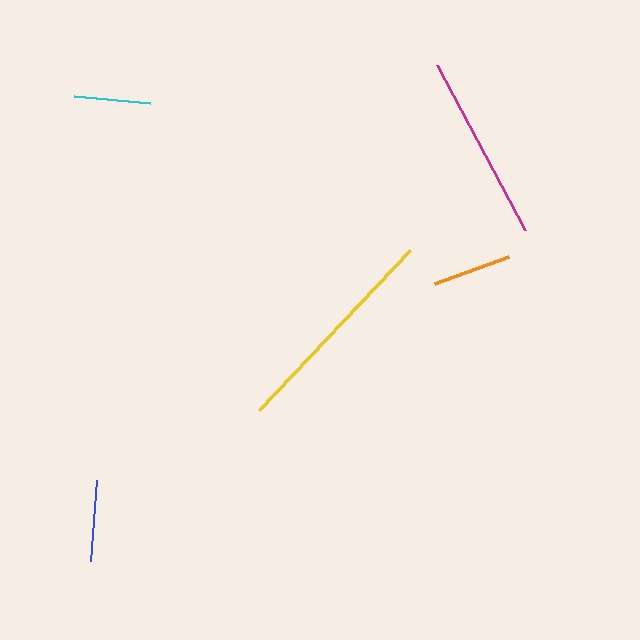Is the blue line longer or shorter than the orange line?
The blue line is longer than the orange line.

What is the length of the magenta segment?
The magenta segment is approximately 187 pixels long.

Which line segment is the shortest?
The cyan line is the shortest at approximately 76 pixels.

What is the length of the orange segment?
The orange segment is approximately 79 pixels long.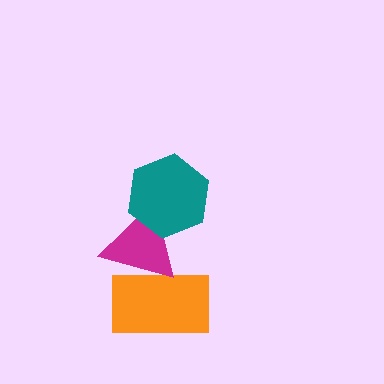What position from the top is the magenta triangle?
The magenta triangle is 2nd from the top.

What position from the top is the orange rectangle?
The orange rectangle is 3rd from the top.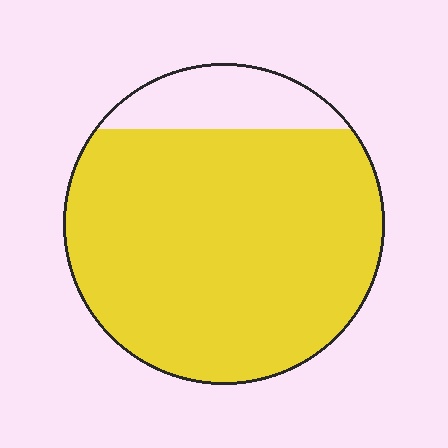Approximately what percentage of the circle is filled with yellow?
Approximately 85%.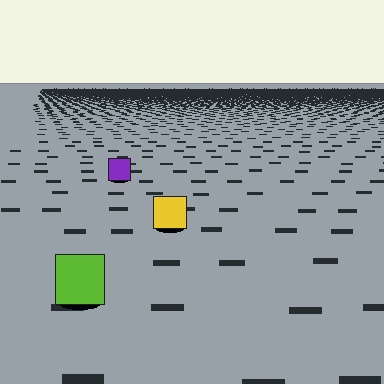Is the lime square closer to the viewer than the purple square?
Yes. The lime square is closer — you can tell from the texture gradient: the ground texture is coarser near it.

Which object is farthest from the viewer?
The purple square is farthest from the viewer. It appears smaller and the ground texture around it is denser.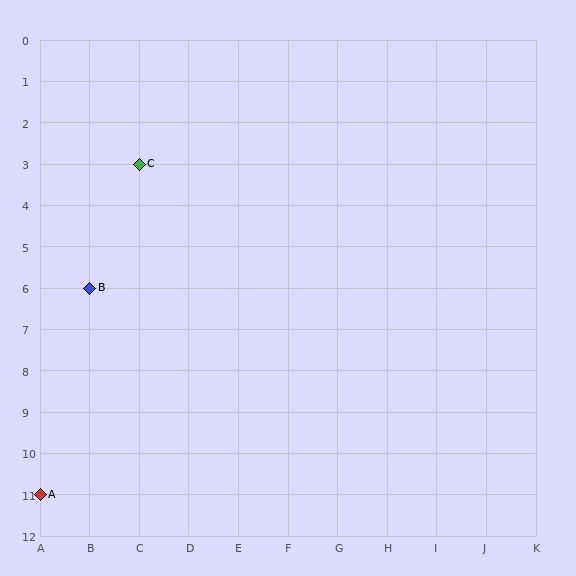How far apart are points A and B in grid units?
Points A and B are 1 column and 5 rows apart (about 5.1 grid units diagonally).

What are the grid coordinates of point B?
Point B is at grid coordinates (B, 6).